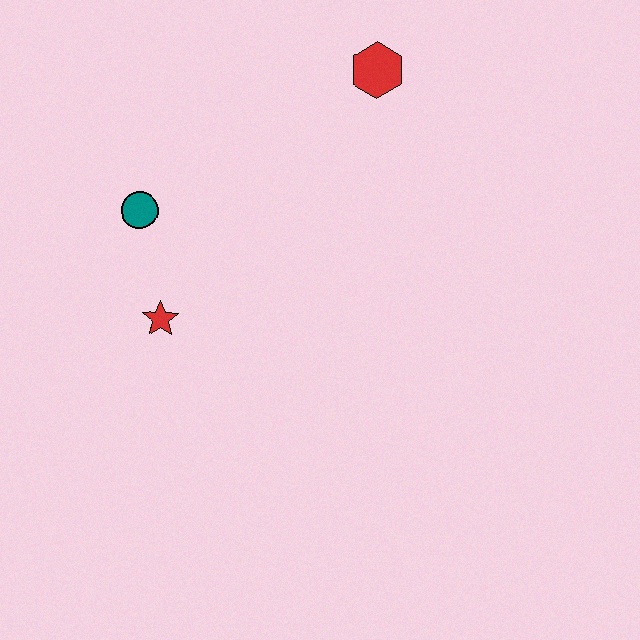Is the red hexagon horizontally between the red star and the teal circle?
No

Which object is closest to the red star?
The teal circle is closest to the red star.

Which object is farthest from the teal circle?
The red hexagon is farthest from the teal circle.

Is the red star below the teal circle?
Yes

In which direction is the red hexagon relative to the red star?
The red hexagon is above the red star.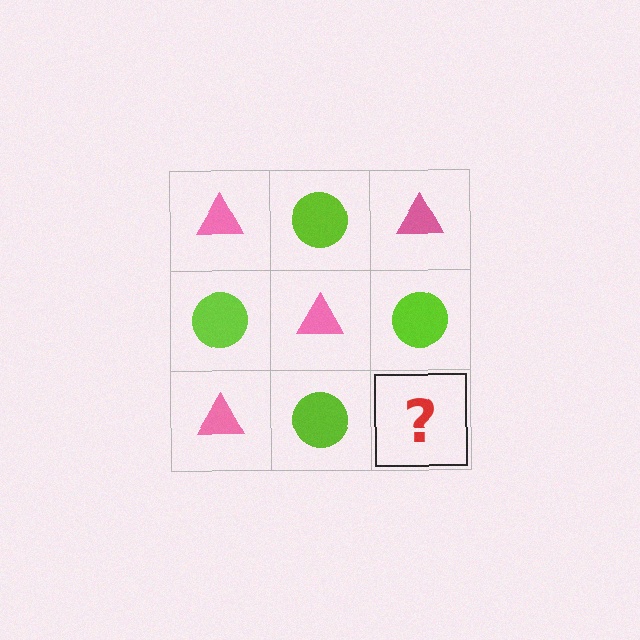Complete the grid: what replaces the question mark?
The question mark should be replaced with a pink triangle.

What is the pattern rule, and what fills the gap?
The rule is that it alternates pink triangle and lime circle in a checkerboard pattern. The gap should be filled with a pink triangle.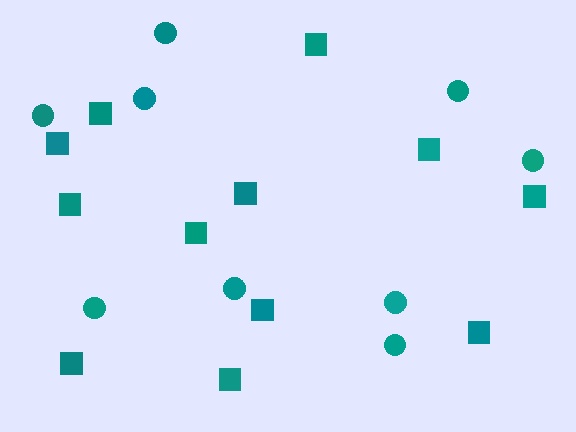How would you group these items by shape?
There are 2 groups: one group of circles (9) and one group of squares (12).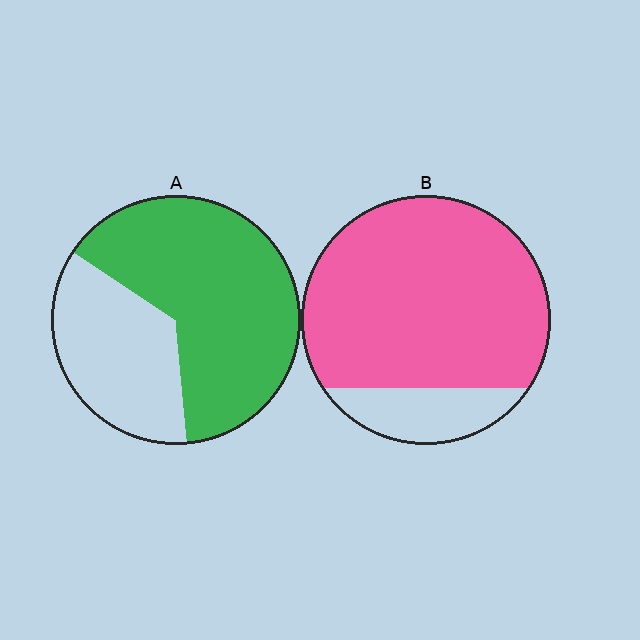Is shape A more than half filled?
Yes.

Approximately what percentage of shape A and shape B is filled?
A is approximately 65% and B is approximately 85%.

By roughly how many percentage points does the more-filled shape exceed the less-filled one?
By roughly 20 percentage points (B over A).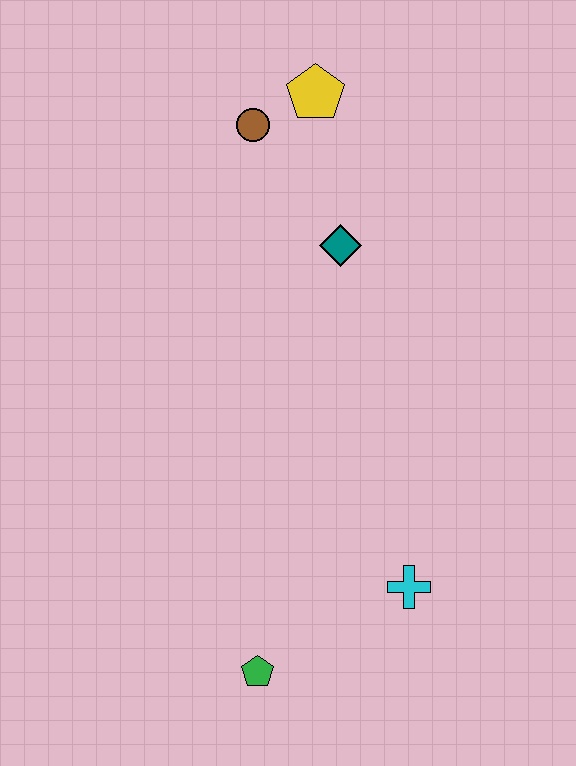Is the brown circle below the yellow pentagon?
Yes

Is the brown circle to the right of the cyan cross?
No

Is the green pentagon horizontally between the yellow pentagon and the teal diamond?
No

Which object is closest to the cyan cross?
The green pentagon is closest to the cyan cross.